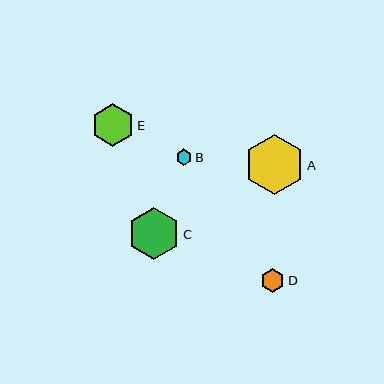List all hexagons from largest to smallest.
From largest to smallest: A, C, E, D, B.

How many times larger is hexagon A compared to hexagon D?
Hexagon A is approximately 2.5 times the size of hexagon D.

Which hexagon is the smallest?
Hexagon B is the smallest with a size of approximately 16 pixels.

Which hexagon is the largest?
Hexagon A is the largest with a size of approximately 60 pixels.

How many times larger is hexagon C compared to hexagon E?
Hexagon C is approximately 1.2 times the size of hexagon E.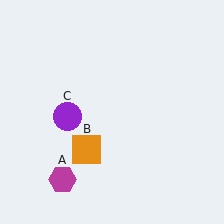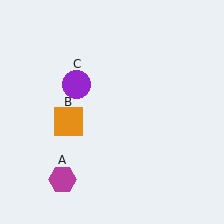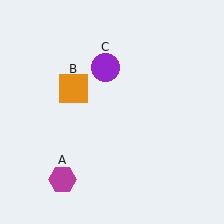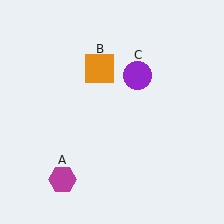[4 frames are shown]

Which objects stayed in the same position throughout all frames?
Magenta hexagon (object A) remained stationary.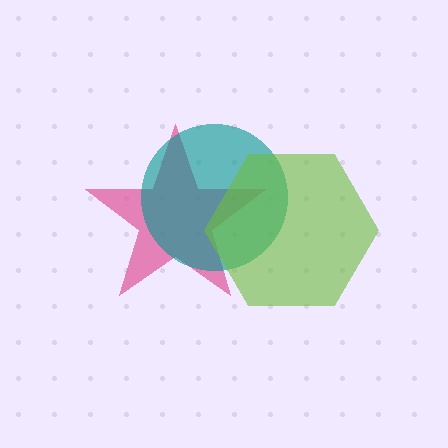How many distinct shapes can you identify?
There are 3 distinct shapes: a pink star, a teal circle, a lime hexagon.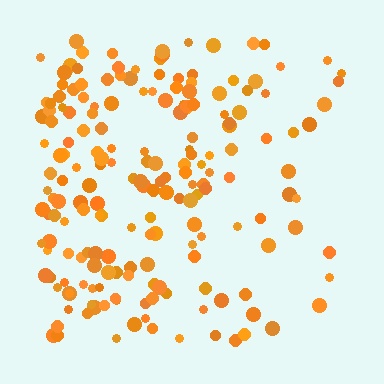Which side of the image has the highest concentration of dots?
The left.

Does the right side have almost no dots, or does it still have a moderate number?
Still a moderate number, just noticeably fewer than the left.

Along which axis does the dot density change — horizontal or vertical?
Horizontal.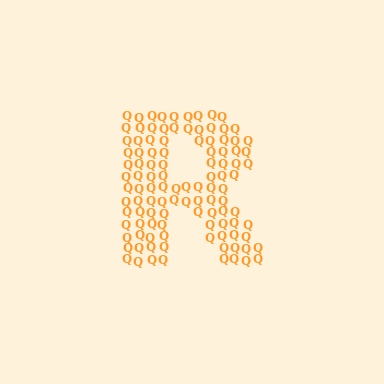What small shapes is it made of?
It is made of small letter Q's.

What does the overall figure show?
The overall figure shows the letter R.